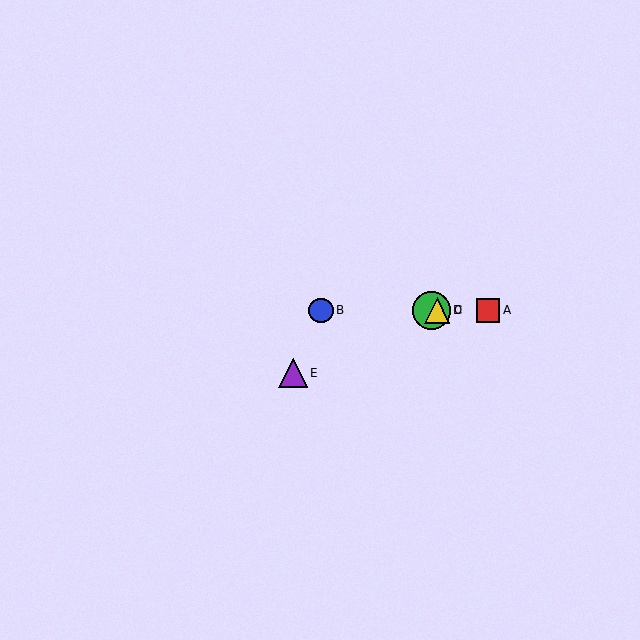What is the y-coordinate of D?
Object D is at y≈310.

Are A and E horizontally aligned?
No, A is at y≈310 and E is at y≈373.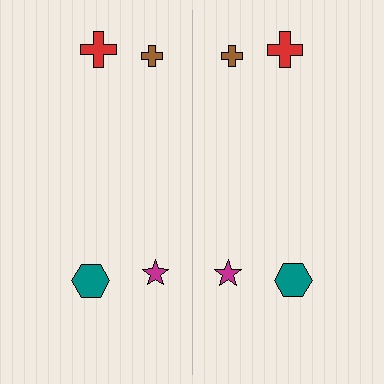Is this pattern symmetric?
Yes, this pattern has bilateral (reflection) symmetry.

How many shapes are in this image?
There are 8 shapes in this image.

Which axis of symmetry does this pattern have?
The pattern has a vertical axis of symmetry running through the center of the image.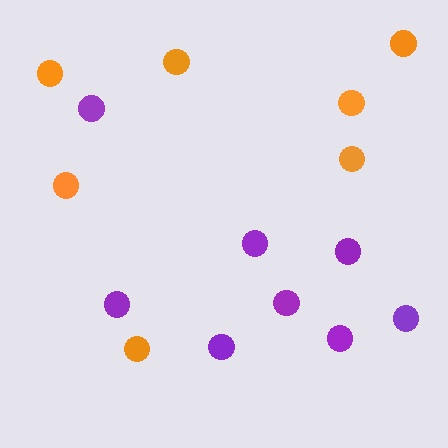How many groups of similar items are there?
There are 2 groups: one group of purple circles (8) and one group of orange circles (7).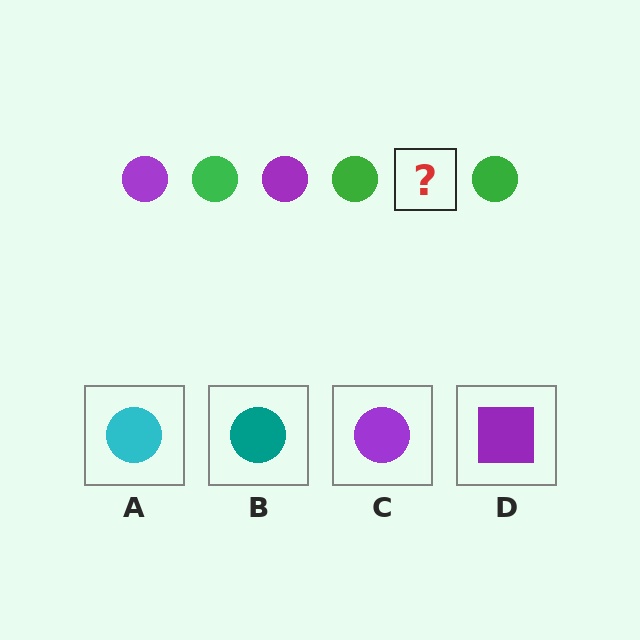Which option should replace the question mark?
Option C.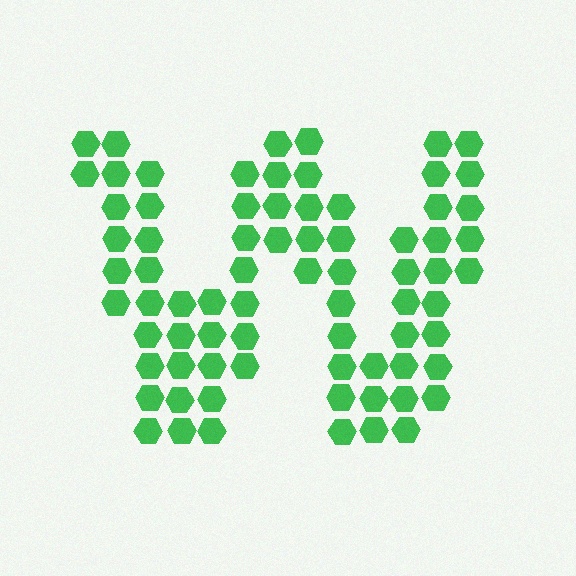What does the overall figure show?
The overall figure shows the letter W.